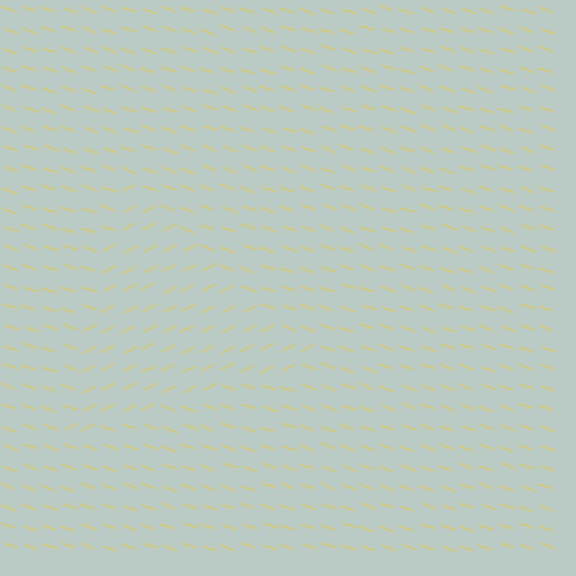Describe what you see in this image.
The image is filled with small yellow line segments. A triangle region in the image has lines oriented differently from the surrounding lines, creating a visible texture boundary.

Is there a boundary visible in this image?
Yes, there is a texture boundary formed by a change in line orientation.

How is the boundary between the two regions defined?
The boundary is defined purely by a change in line orientation (approximately 45 degrees difference). All lines are the same color and thickness.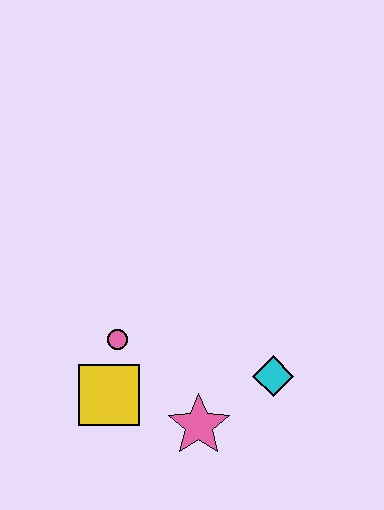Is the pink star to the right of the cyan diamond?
No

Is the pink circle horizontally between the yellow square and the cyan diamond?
Yes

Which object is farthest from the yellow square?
The cyan diamond is farthest from the yellow square.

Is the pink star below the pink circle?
Yes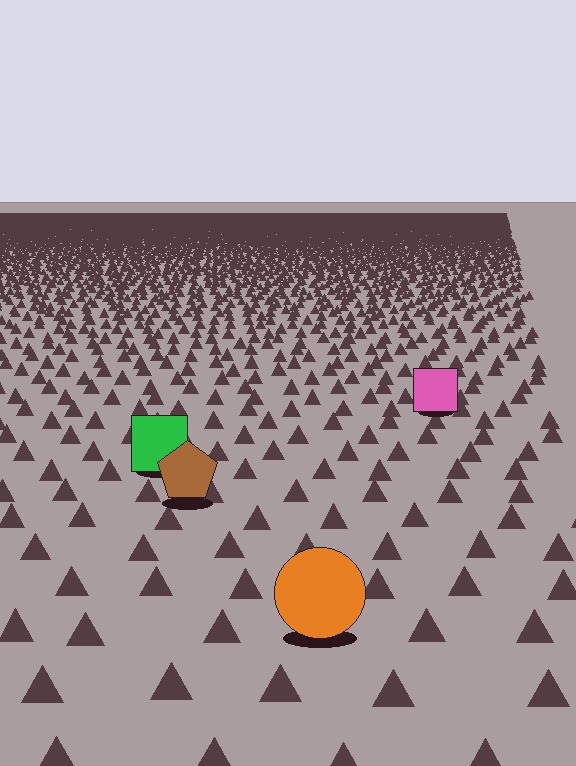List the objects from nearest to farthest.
From nearest to farthest: the orange circle, the brown pentagon, the green square, the pink square.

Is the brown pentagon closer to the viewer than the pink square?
Yes. The brown pentagon is closer — you can tell from the texture gradient: the ground texture is coarser near it.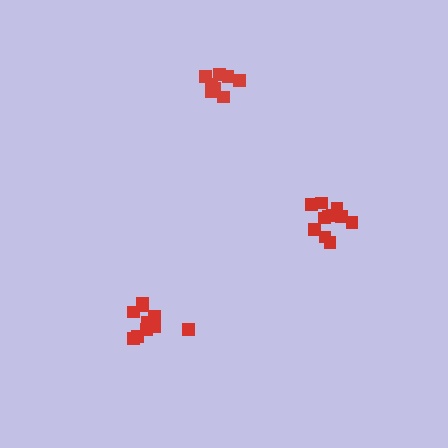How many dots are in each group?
Group 1: 11 dots, Group 2: 9 dots, Group 3: 11 dots (31 total).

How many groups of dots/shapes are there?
There are 3 groups.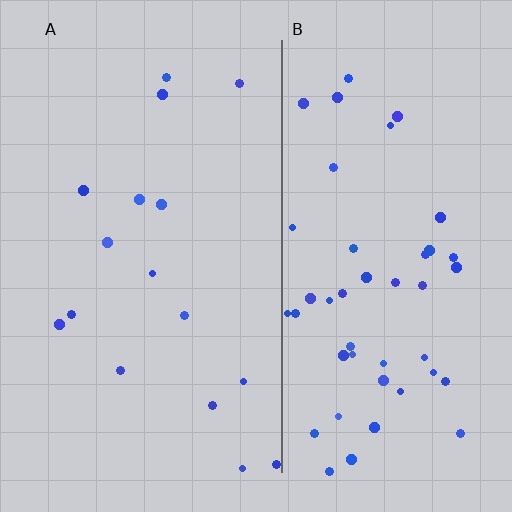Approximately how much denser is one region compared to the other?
Approximately 2.9× — region B over region A.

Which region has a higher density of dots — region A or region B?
B (the right).